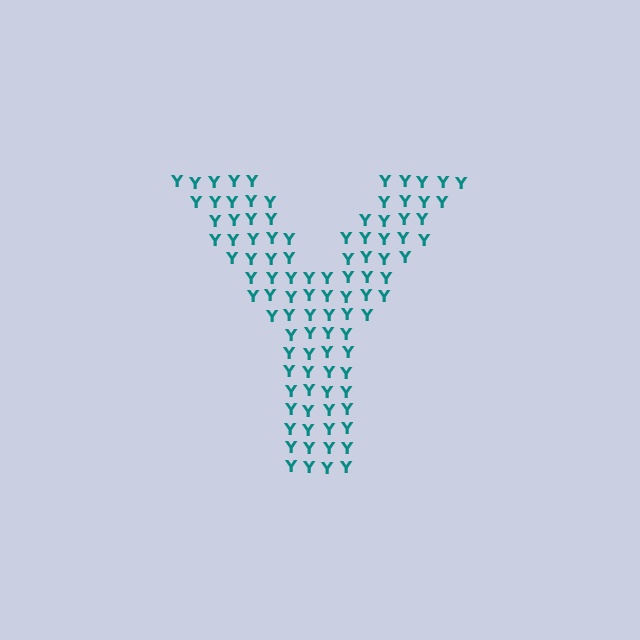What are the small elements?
The small elements are letter Y's.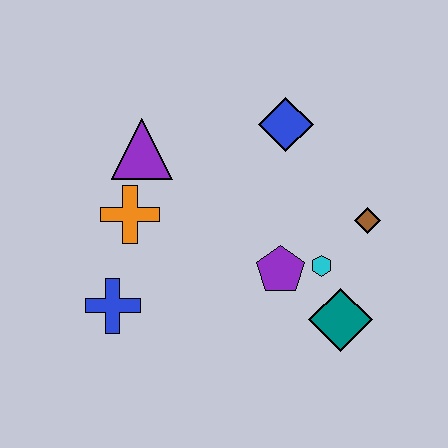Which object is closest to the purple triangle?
The orange cross is closest to the purple triangle.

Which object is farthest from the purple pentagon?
The purple triangle is farthest from the purple pentagon.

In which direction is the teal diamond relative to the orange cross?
The teal diamond is to the right of the orange cross.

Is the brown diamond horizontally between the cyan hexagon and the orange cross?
No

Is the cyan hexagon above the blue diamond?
No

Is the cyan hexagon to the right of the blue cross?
Yes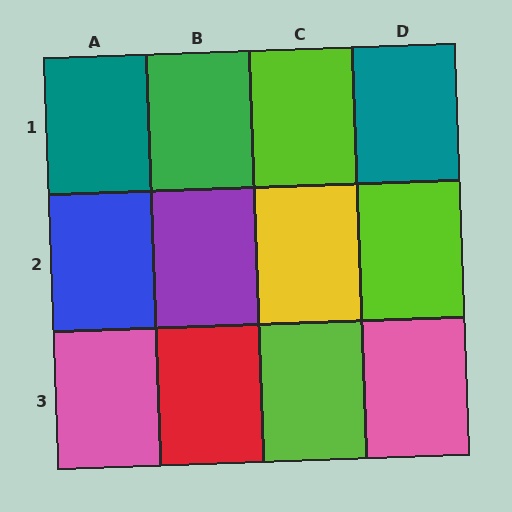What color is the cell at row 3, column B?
Red.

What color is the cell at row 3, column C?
Lime.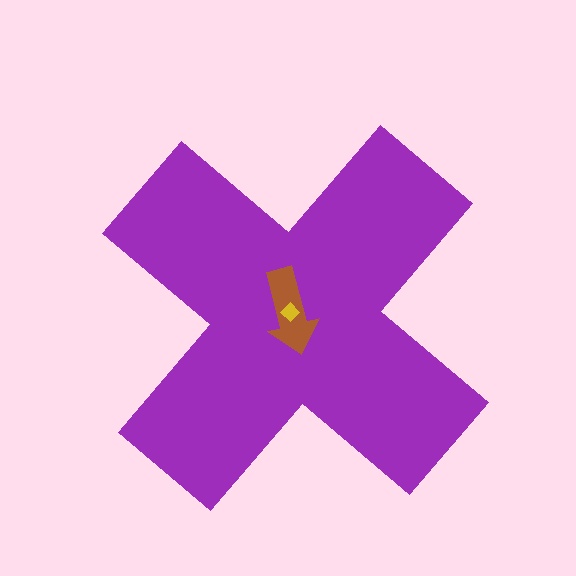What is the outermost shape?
The purple cross.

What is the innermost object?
The yellow diamond.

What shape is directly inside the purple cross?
The brown arrow.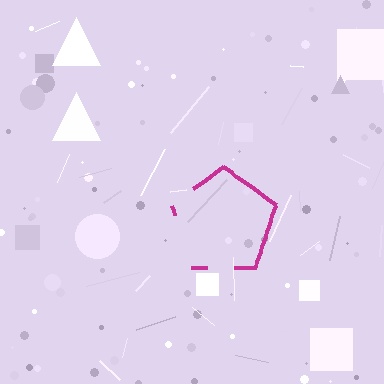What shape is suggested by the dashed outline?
The dashed outline suggests a pentagon.